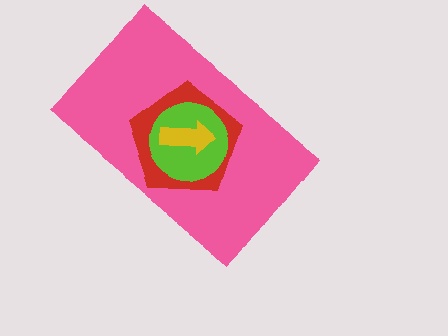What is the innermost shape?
The yellow arrow.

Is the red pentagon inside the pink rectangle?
Yes.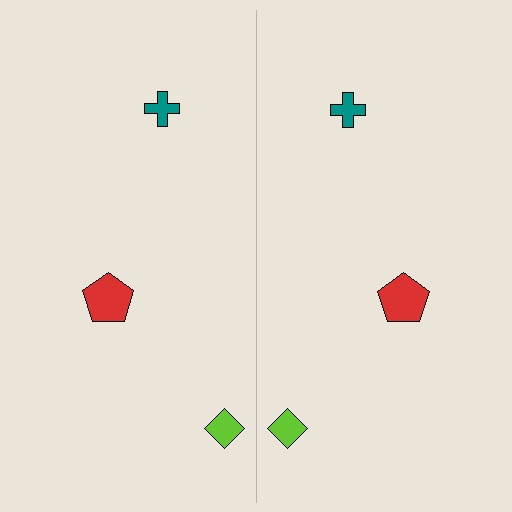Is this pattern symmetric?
Yes, this pattern has bilateral (reflection) symmetry.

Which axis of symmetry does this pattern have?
The pattern has a vertical axis of symmetry running through the center of the image.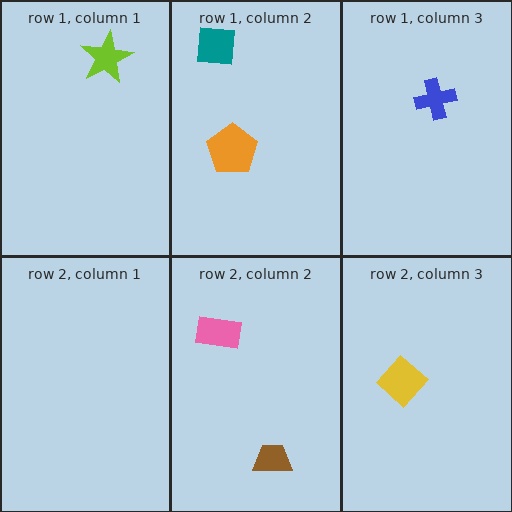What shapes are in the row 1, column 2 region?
The teal square, the orange pentagon.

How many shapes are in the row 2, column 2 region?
2.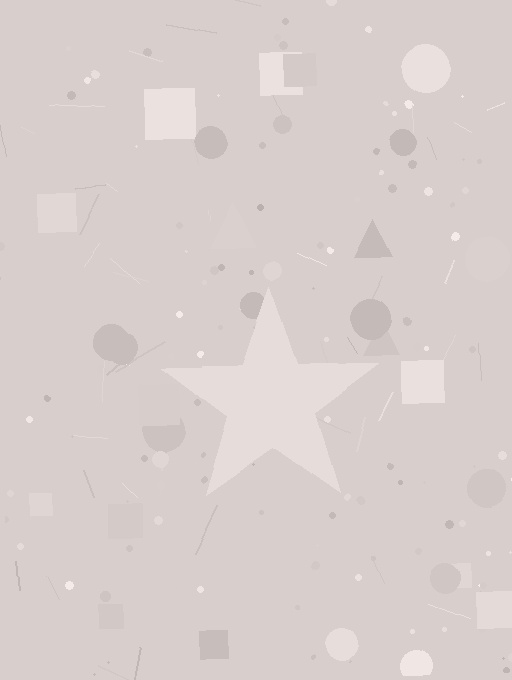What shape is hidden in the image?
A star is hidden in the image.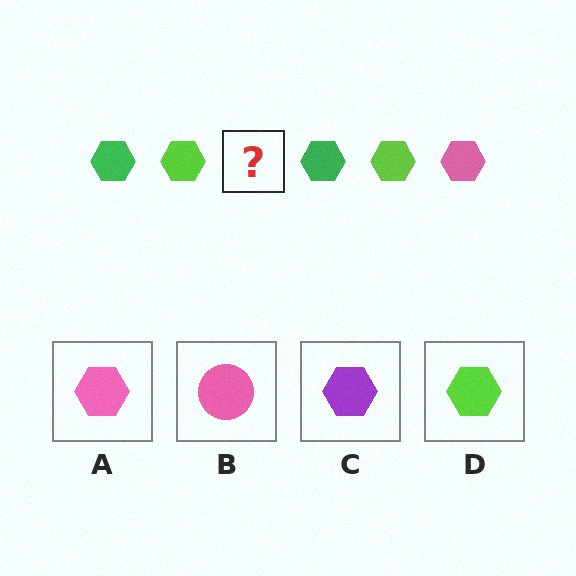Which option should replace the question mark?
Option A.